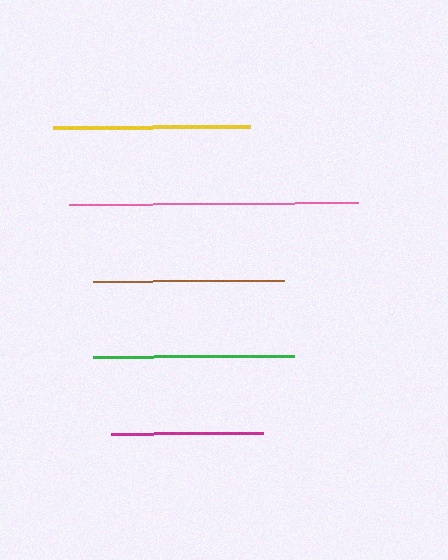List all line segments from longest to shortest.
From longest to shortest: pink, green, yellow, brown, magenta.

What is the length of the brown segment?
The brown segment is approximately 191 pixels long.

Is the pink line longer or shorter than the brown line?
The pink line is longer than the brown line.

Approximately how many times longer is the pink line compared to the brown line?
The pink line is approximately 1.5 times the length of the brown line.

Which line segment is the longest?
The pink line is the longest at approximately 289 pixels.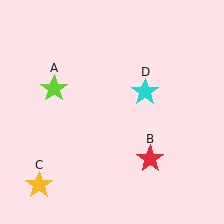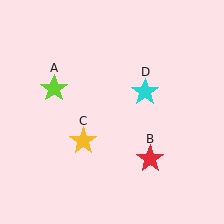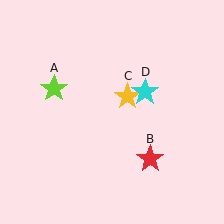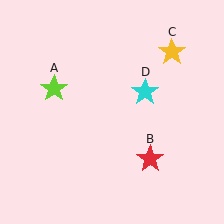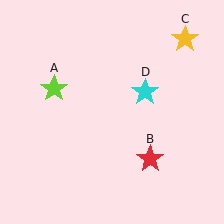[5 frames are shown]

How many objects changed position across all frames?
1 object changed position: yellow star (object C).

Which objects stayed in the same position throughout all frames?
Lime star (object A) and red star (object B) and cyan star (object D) remained stationary.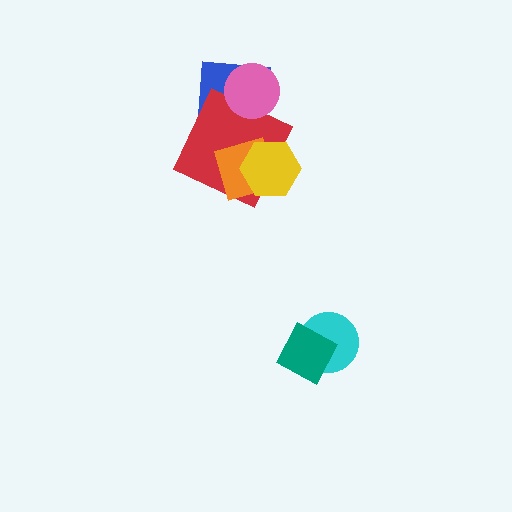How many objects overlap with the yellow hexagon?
2 objects overlap with the yellow hexagon.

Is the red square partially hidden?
Yes, it is partially covered by another shape.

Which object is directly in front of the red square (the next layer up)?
The orange diamond is directly in front of the red square.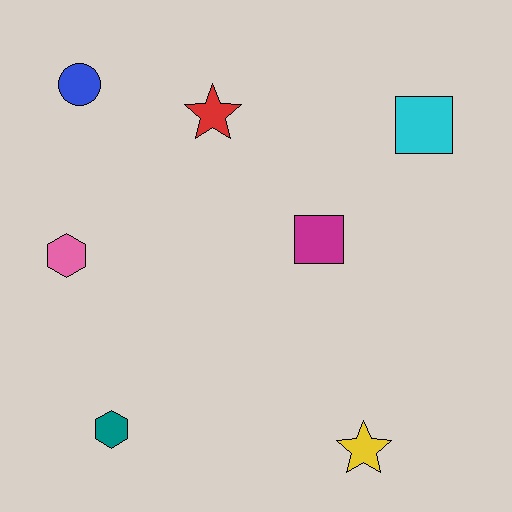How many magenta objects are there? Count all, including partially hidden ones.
There is 1 magenta object.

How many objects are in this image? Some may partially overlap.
There are 7 objects.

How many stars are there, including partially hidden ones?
There are 2 stars.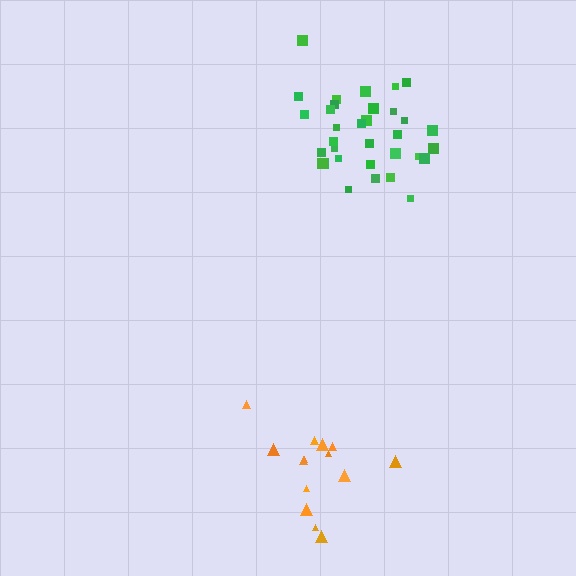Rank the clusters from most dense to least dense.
green, orange.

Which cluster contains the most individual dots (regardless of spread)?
Green (33).